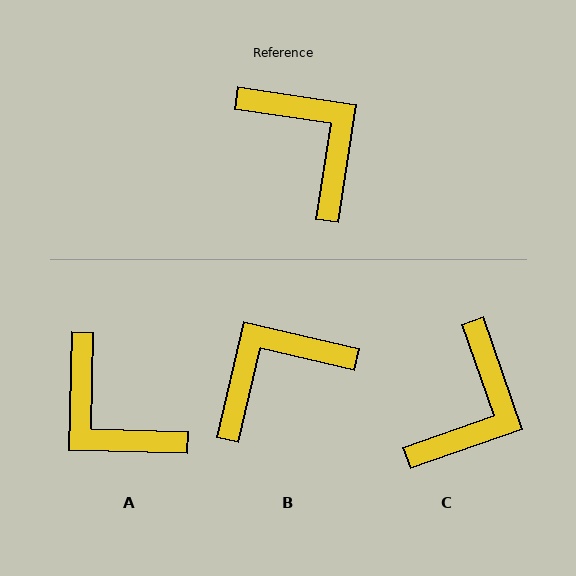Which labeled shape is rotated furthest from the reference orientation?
A, about 173 degrees away.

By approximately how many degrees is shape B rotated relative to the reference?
Approximately 86 degrees counter-clockwise.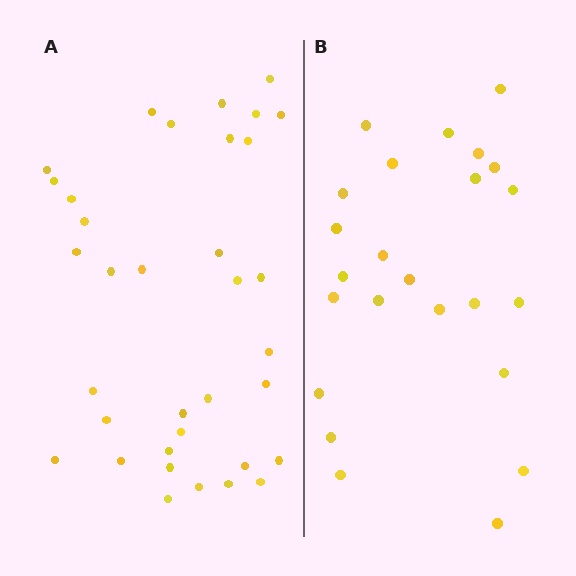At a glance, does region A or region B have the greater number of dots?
Region A (the left region) has more dots.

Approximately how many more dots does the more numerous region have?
Region A has roughly 12 or so more dots than region B.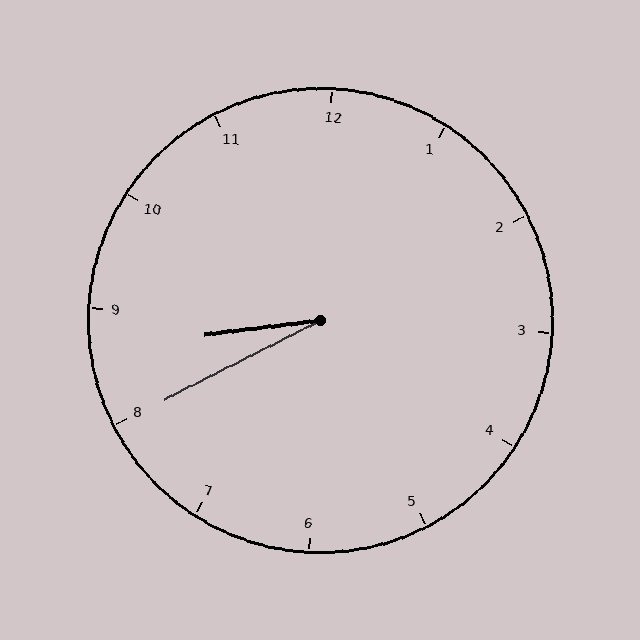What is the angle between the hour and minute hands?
Approximately 20 degrees.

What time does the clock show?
8:40.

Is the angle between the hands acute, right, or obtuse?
It is acute.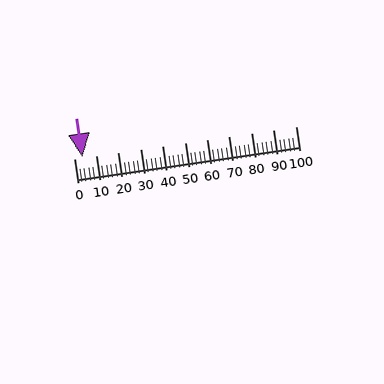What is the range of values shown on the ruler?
The ruler shows values from 0 to 100.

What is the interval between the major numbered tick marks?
The major tick marks are spaced 10 units apart.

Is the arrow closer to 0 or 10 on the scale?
The arrow is closer to 0.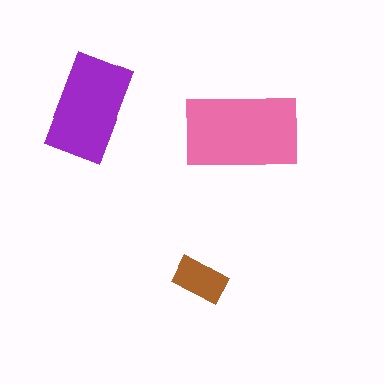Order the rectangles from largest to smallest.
the pink one, the purple one, the brown one.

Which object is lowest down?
The brown rectangle is bottommost.